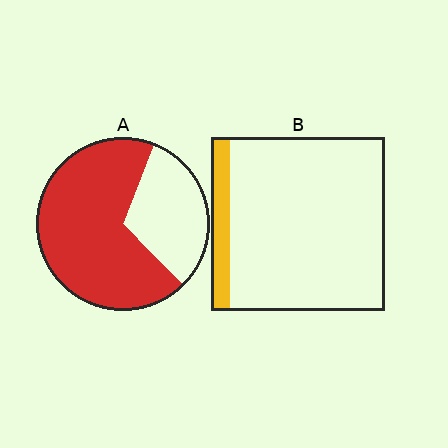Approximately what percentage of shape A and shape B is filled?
A is approximately 70% and B is approximately 10%.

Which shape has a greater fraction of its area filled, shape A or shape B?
Shape A.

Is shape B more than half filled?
No.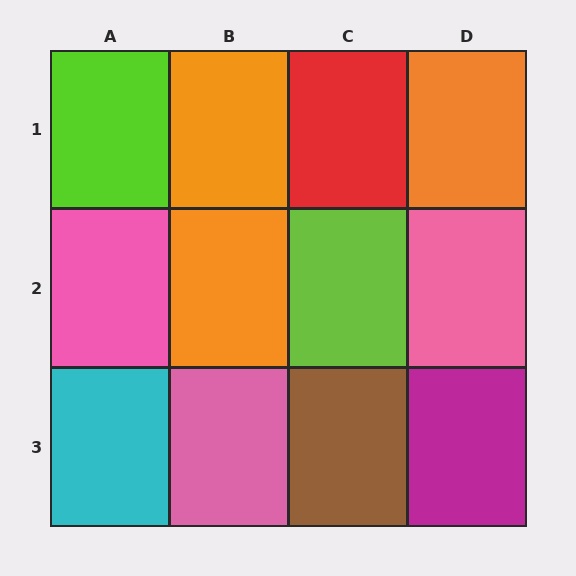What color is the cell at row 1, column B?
Orange.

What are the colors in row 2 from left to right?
Pink, orange, lime, pink.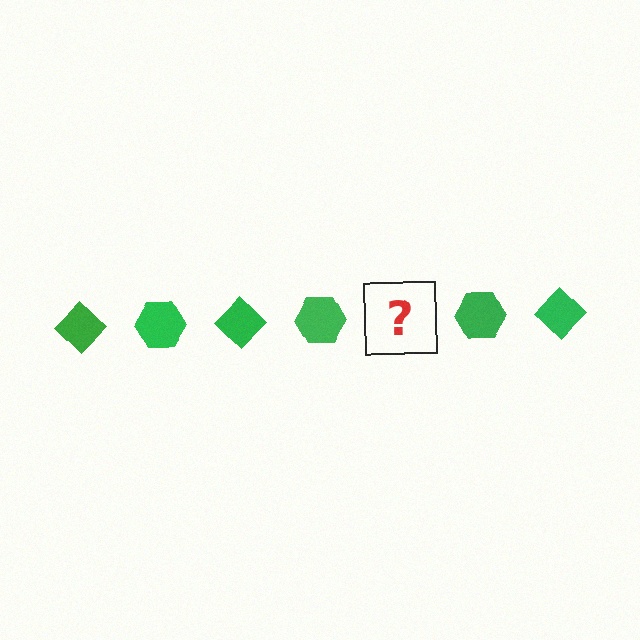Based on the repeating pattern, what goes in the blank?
The blank should be a green diamond.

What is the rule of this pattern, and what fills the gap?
The rule is that the pattern cycles through diamond, hexagon shapes in green. The gap should be filled with a green diamond.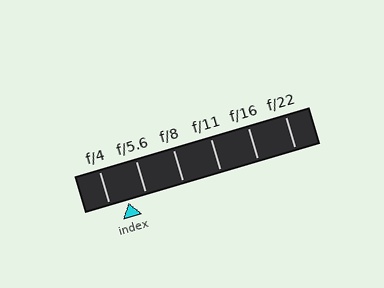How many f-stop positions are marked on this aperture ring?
There are 6 f-stop positions marked.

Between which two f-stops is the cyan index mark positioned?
The index mark is between f/4 and f/5.6.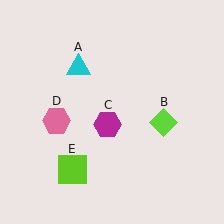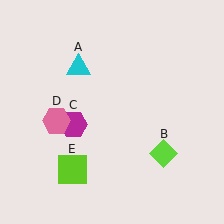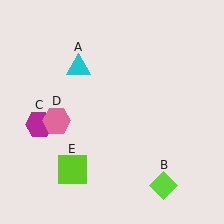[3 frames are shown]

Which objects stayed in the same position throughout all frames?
Cyan triangle (object A) and pink hexagon (object D) and lime square (object E) remained stationary.